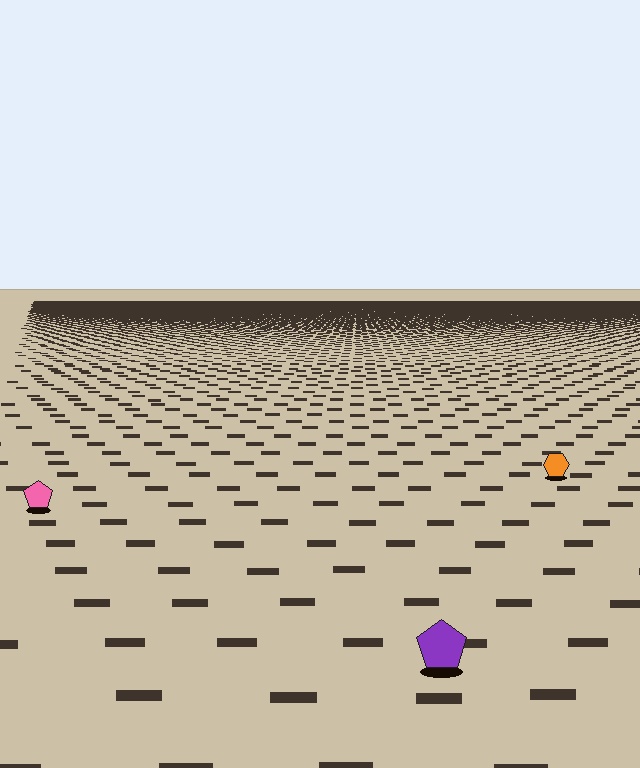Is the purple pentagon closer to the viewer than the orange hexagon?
Yes. The purple pentagon is closer — you can tell from the texture gradient: the ground texture is coarser near it.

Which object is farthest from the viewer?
The orange hexagon is farthest from the viewer. It appears smaller and the ground texture around it is denser.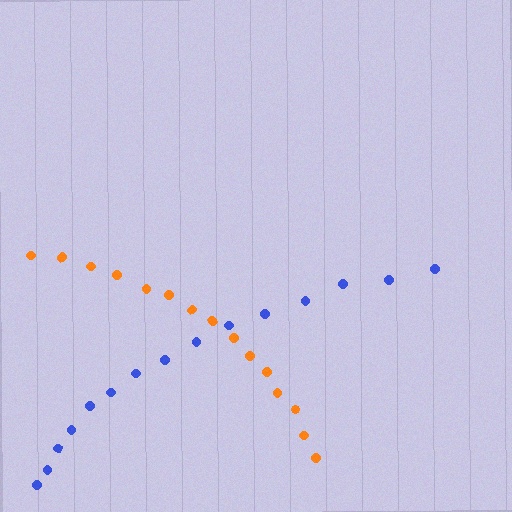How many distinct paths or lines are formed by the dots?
There are 2 distinct paths.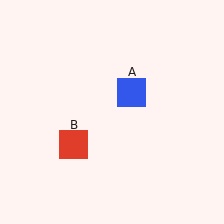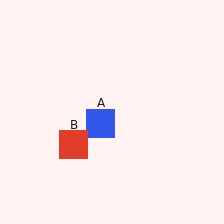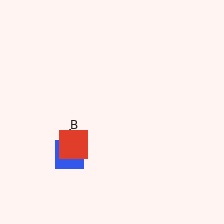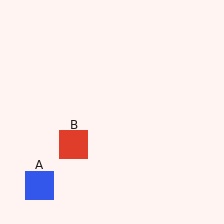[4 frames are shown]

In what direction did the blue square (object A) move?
The blue square (object A) moved down and to the left.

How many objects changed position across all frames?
1 object changed position: blue square (object A).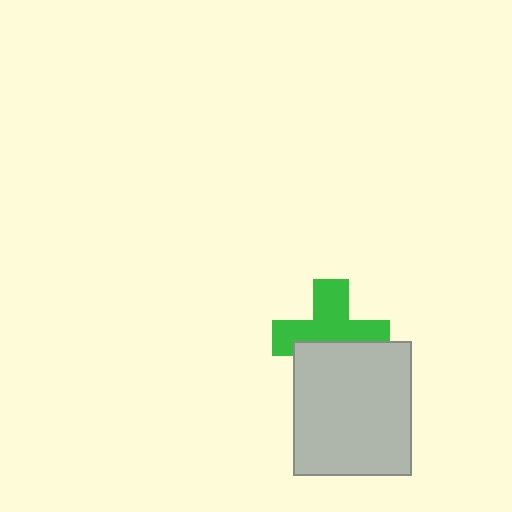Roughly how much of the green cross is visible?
About half of it is visible (roughly 60%).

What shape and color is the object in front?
The object in front is a light gray rectangle.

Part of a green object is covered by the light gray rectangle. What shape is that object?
It is a cross.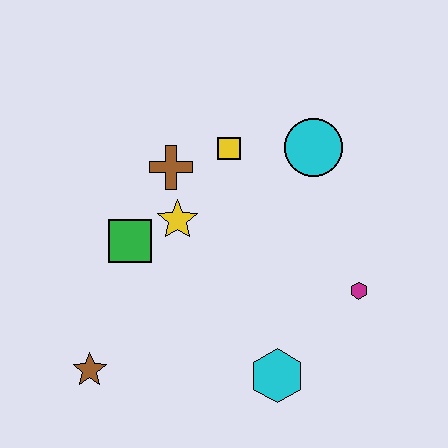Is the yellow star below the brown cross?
Yes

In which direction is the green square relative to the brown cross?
The green square is below the brown cross.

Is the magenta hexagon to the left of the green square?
No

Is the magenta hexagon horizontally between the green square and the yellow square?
No